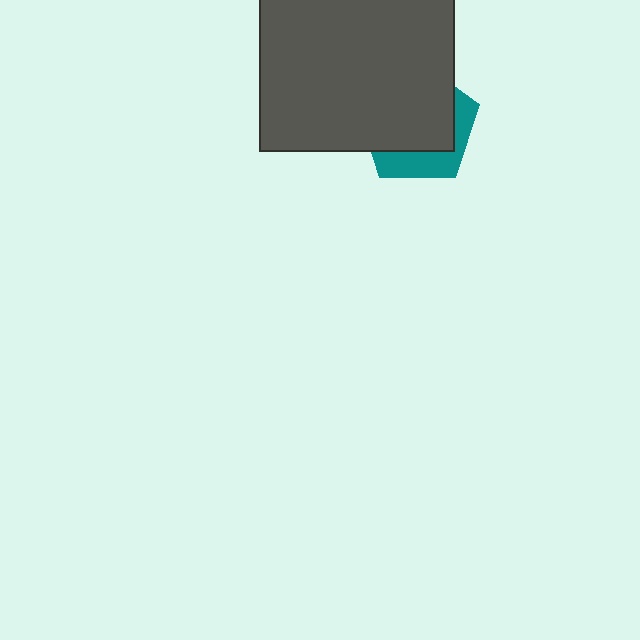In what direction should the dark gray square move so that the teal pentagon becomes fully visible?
The dark gray square should move toward the upper-left. That is the shortest direction to clear the overlap and leave the teal pentagon fully visible.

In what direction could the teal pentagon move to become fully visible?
The teal pentagon could move toward the lower-right. That would shift it out from behind the dark gray square entirely.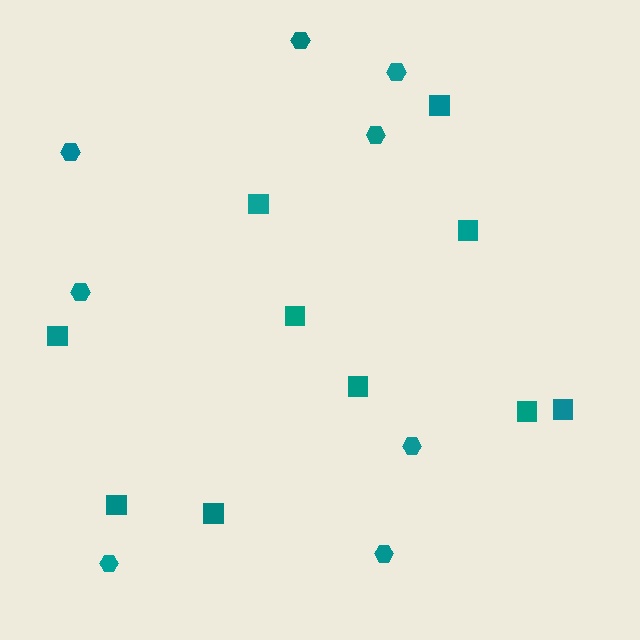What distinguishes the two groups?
There are 2 groups: one group of squares (10) and one group of hexagons (8).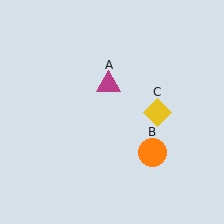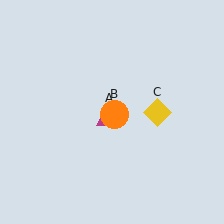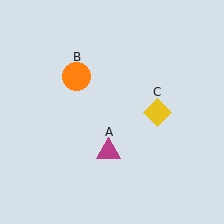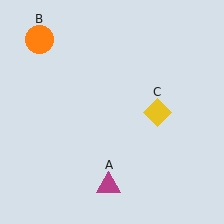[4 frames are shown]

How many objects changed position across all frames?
2 objects changed position: magenta triangle (object A), orange circle (object B).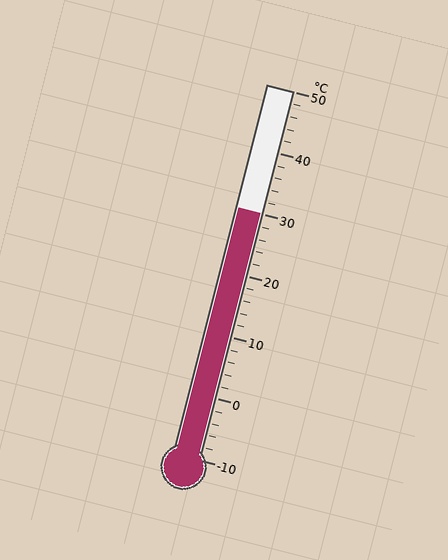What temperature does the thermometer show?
The thermometer shows approximately 30°C.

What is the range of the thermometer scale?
The thermometer scale ranges from -10°C to 50°C.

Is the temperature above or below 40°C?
The temperature is below 40°C.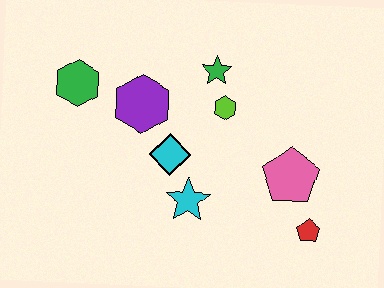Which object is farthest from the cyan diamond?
The red pentagon is farthest from the cyan diamond.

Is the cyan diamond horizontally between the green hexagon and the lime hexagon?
Yes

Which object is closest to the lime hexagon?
The green star is closest to the lime hexagon.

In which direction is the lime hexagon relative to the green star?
The lime hexagon is below the green star.